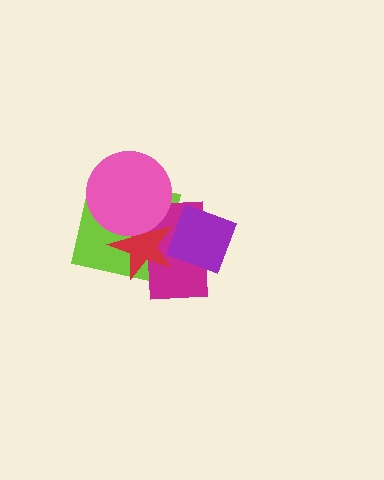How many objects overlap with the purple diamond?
2 objects overlap with the purple diamond.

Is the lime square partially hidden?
Yes, it is partially covered by another shape.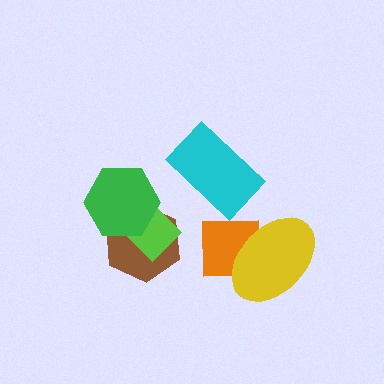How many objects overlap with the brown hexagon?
2 objects overlap with the brown hexagon.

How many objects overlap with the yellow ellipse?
1 object overlaps with the yellow ellipse.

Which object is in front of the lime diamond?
The green hexagon is in front of the lime diamond.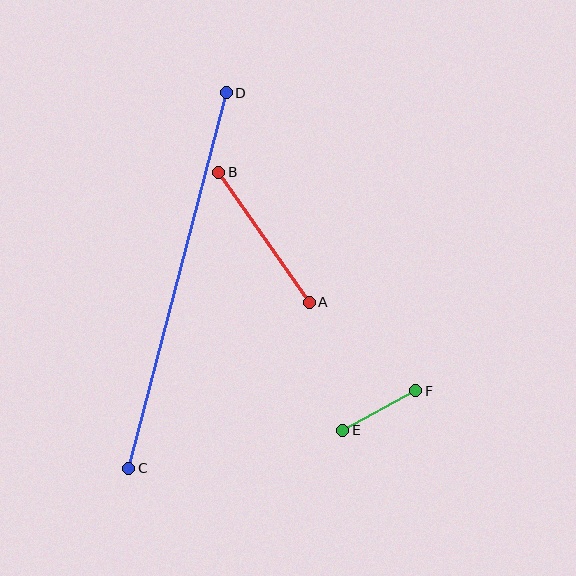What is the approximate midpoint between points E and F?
The midpoint is at approximately (379, 411) pixels.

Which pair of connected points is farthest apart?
Points C and D are farthest apart.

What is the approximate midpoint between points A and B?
The midpoint is at approximately (264, 237) pixels.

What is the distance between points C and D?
The distance is approximately 388 pixels.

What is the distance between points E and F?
The distance is approximately 83 pixels.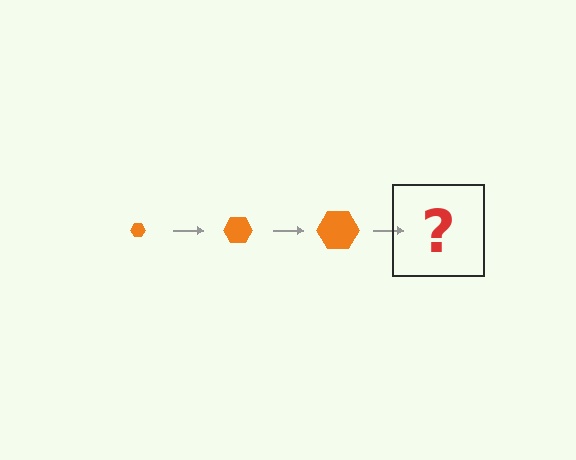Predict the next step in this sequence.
The next step is an orange hexagon, larger than the previous one.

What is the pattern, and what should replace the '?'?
The pattern is that the hexagon gets progressively larger each step. The '?' should be an orange hexagon, larger than the previous one.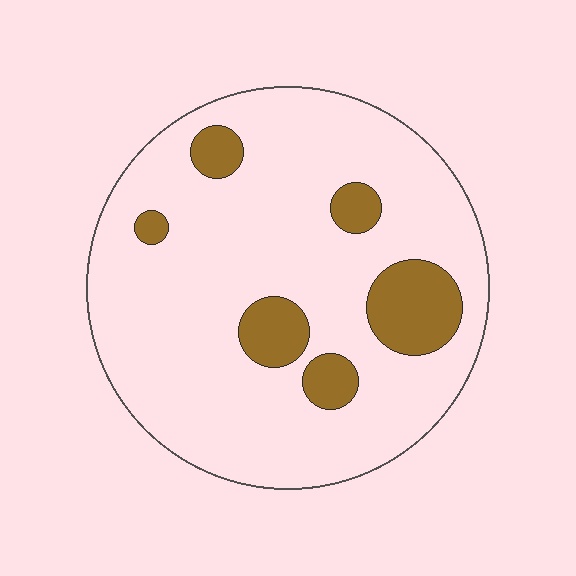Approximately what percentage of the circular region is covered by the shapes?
Approximately 15%.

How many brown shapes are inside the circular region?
6.